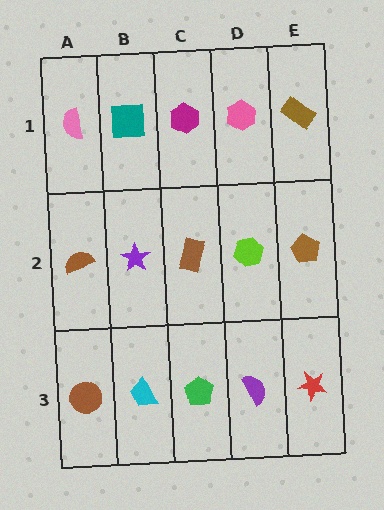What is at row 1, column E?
A brown rectangle.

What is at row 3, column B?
A cyan trapezoid.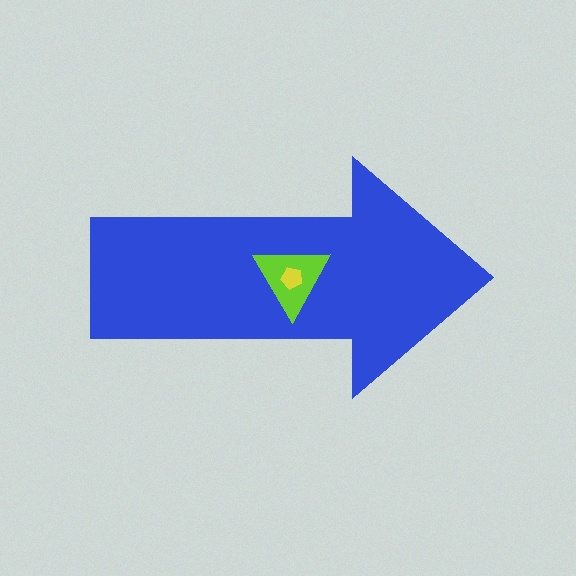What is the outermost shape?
The blue arrow.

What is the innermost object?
The yellow pentagon.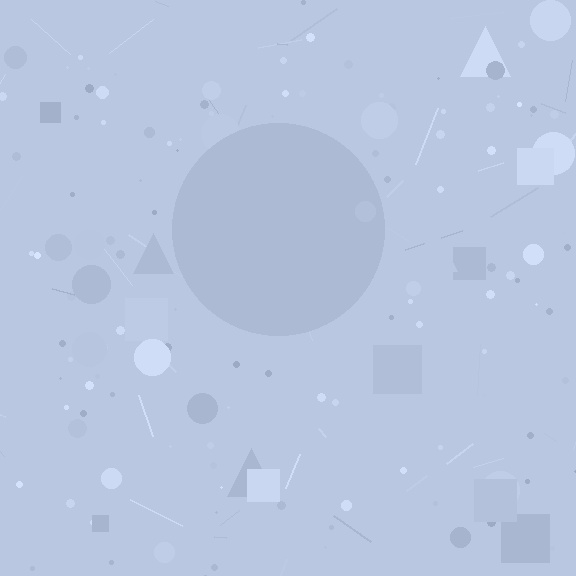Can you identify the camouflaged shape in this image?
The camouflaged shape is a circle.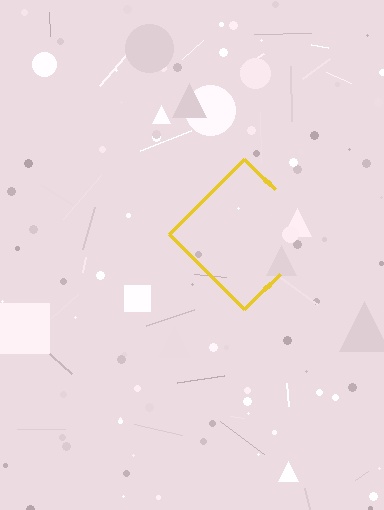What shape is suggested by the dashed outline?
The dashed outline suggests a diamond.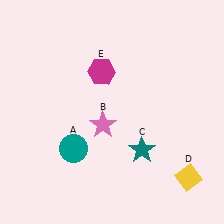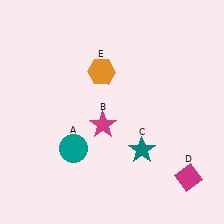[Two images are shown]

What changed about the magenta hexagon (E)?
In Image 1, E is magenta. In Image 2, it changed to orange.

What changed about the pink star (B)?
In Image 1, B is pink. In Image 2, it changed to magenta.